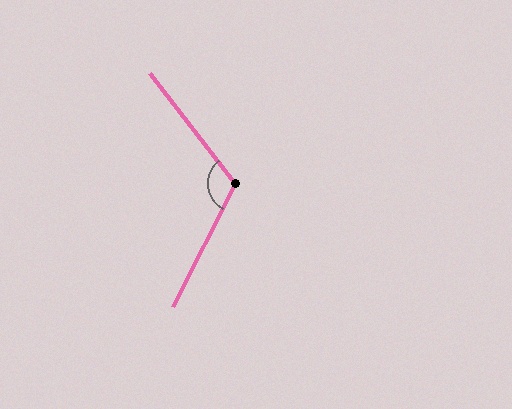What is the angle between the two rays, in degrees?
Approximately 115 degrees.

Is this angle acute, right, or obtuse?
It is obtuse.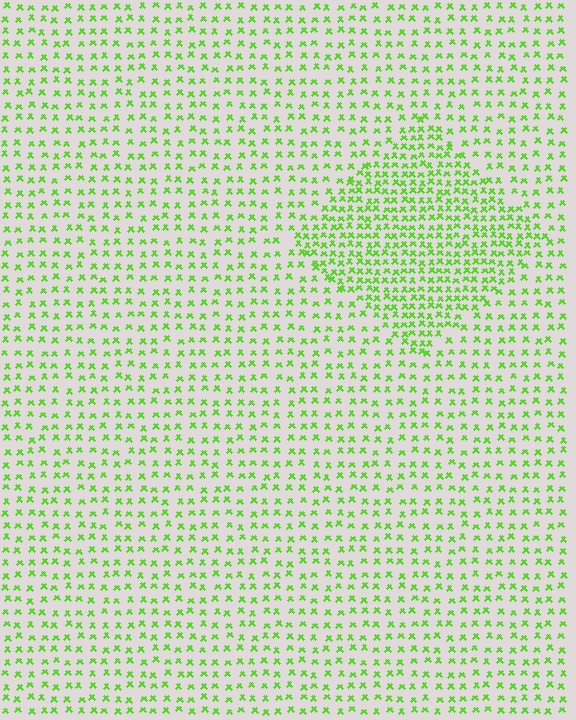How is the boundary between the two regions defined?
The boundary is defined by a change in element density (approximately 1.9x ratio). All elements are the same color, size, and shape.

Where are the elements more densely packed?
The elements are more densely packed inside the diamond boundary.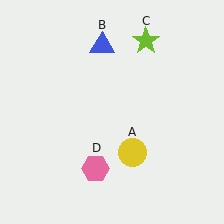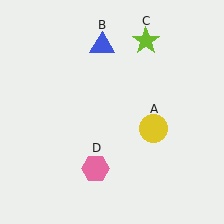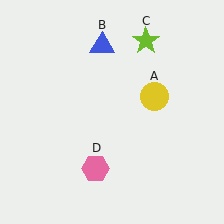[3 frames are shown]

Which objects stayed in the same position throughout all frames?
Blue triangle (object B) and lime star (object C) and pink hexagon (object D) remained stationary.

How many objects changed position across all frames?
1 object changed position: yellow circle (object A).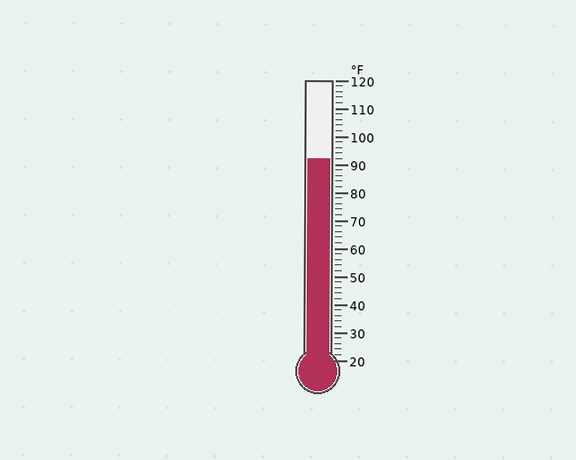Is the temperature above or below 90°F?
The temperature is above 90°F.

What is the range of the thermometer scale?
The thermometer scale ranges from 20°F to 120°F.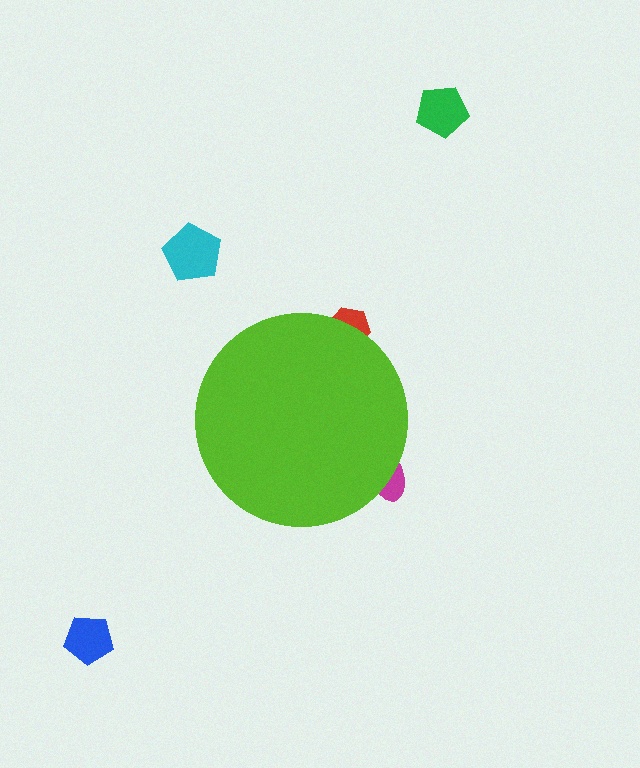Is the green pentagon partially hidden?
No, the green pentagon is fully visible.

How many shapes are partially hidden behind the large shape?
2 shapes are partially hidden.